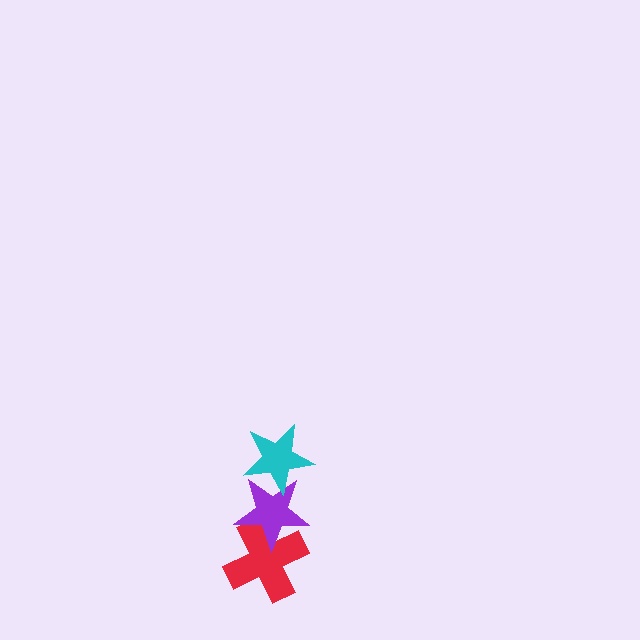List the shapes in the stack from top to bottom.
From top to bottom: the cyan star, the purple star, the red cross.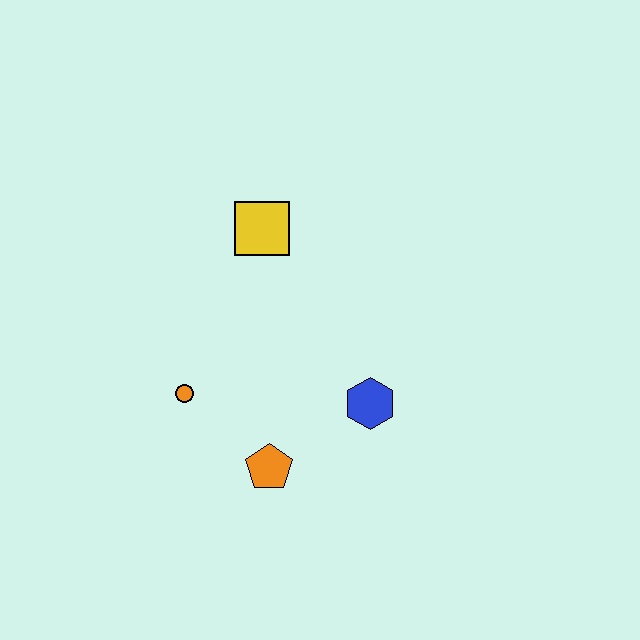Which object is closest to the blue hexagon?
The orange pentagon is closest to the blue hexagon.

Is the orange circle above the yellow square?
No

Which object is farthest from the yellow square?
The orange pentagon is farthest from the yellow square.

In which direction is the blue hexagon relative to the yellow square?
The blue hexagon is below the yellow square.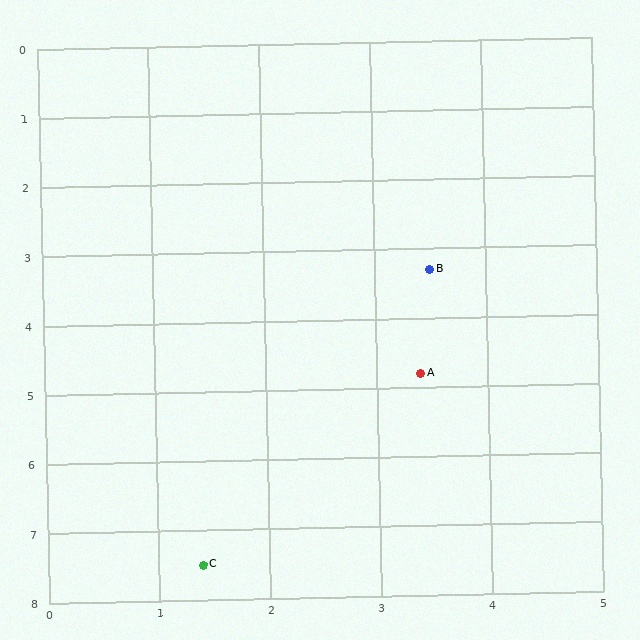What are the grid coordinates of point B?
Point B is at approximately (3.5, 3.3).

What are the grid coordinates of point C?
Point C is at approximately (1.4, 7.5).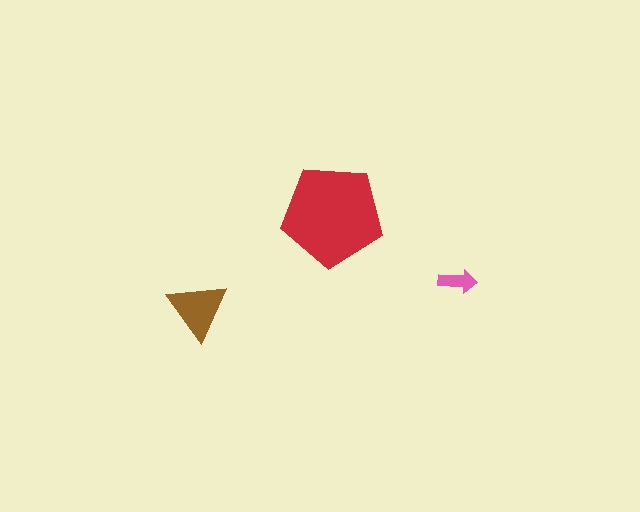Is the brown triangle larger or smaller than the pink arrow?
Larger.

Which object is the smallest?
The pink arrow.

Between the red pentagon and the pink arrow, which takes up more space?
The red pentagon.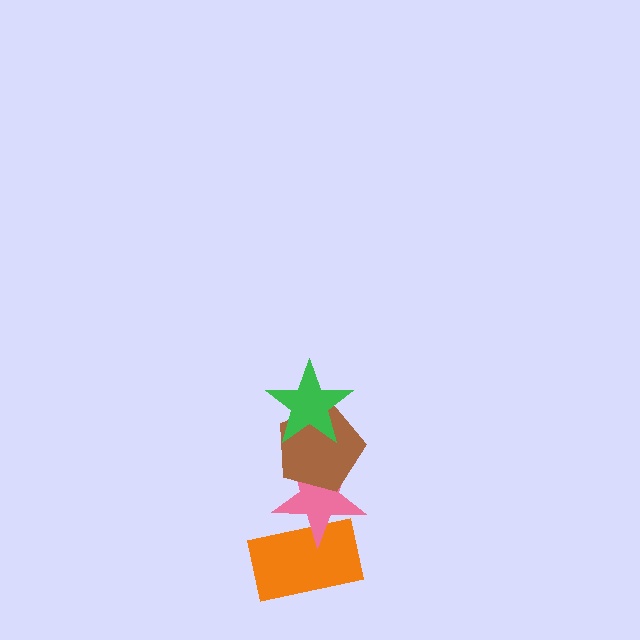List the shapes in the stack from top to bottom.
From top to bottom: the green star, the brown pentagon, the pink star, the orange rectangle.